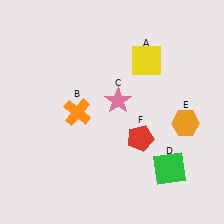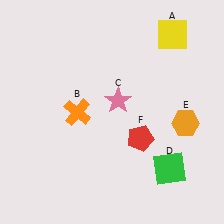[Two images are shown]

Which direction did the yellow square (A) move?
The yellow square (A) moved up.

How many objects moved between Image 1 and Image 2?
1 object moved between the two images.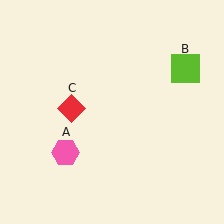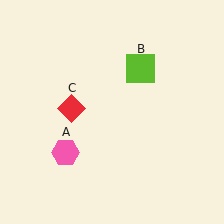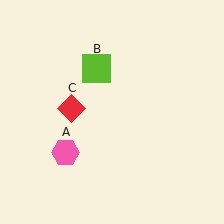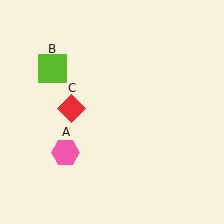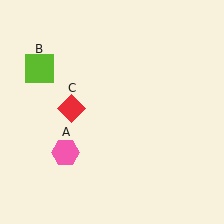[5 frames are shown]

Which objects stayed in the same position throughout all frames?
Pink hexagon (object A) and red diamond (object C) remained stationary.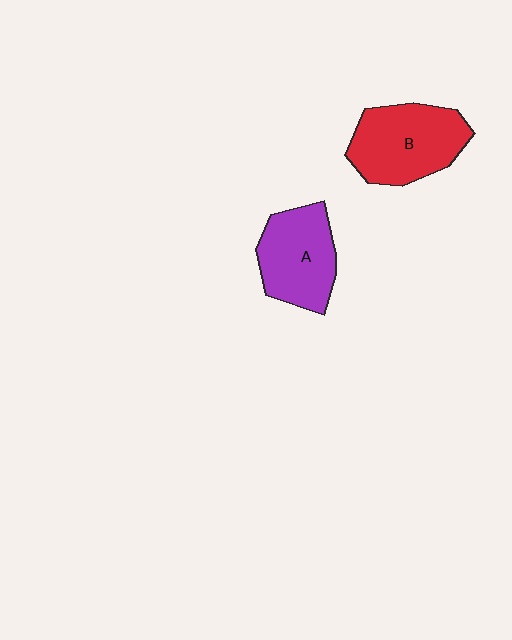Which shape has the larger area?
Shape B (red).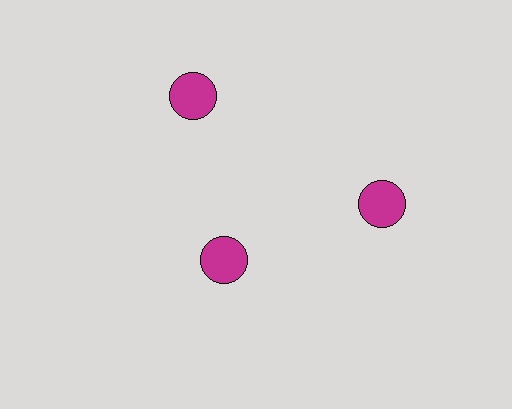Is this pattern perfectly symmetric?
No. The 3 magenta circles are arranged in a ring, but one element near the 7 o'clock position is pulled inward toward the center, breaking the 3-fold rotational symmetry.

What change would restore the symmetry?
The symmetry would be restored by moving it outward, back onto the ring so that all 3 circles sit at equal angles and equal distance from the center.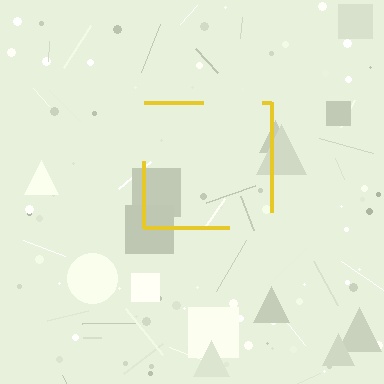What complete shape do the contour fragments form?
The contour fragments form a square.